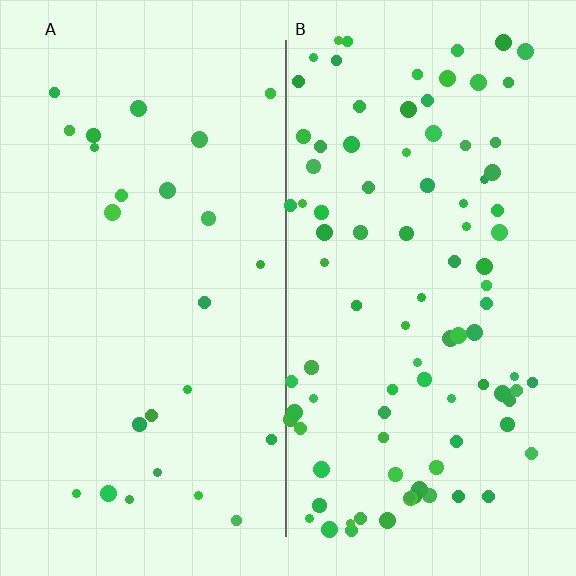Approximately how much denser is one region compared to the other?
Approximately 3.7× — region B over region A.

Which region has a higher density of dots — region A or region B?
B (the right).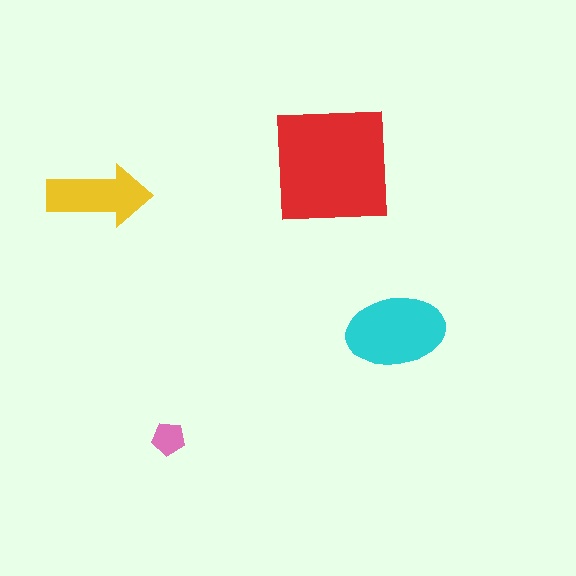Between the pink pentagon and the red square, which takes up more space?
The red square.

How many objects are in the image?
There are 4 objects in the image.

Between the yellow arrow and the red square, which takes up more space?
The red square.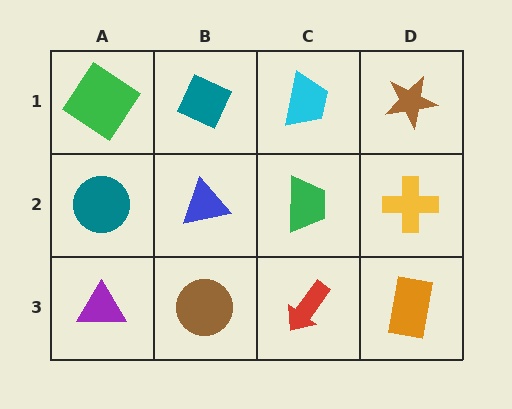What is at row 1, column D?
A brown star.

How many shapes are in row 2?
4 shapes.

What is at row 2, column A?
A teal circle.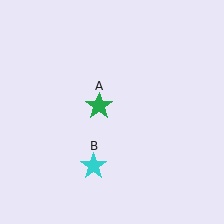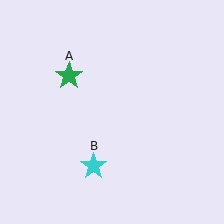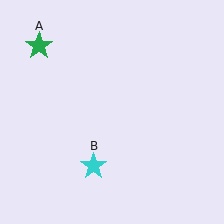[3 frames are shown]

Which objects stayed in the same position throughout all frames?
Cyan star (object B) remained stationary.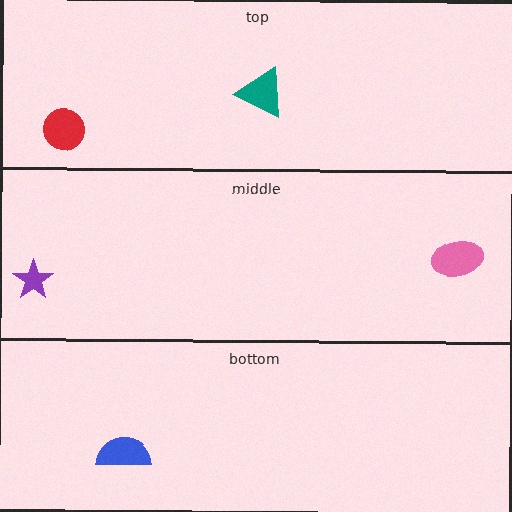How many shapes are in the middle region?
2.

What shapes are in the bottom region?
The blue semicircle.